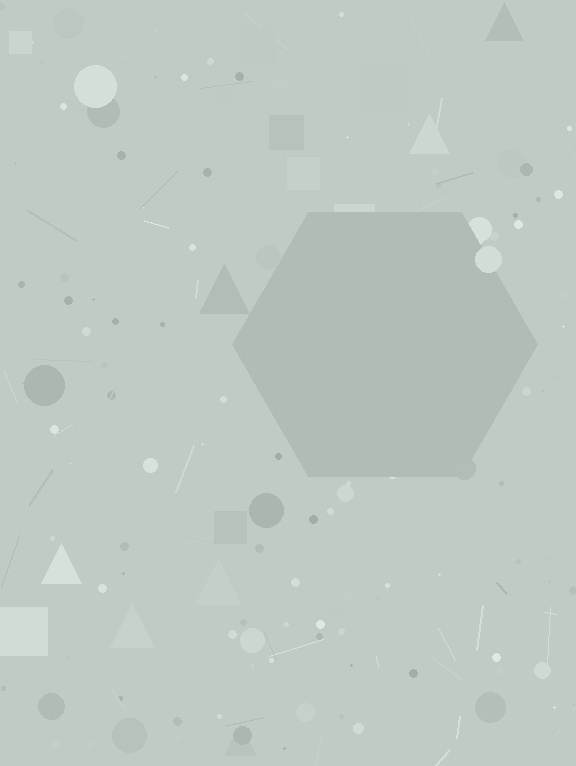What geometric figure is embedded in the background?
A hexagon is embedded in the background.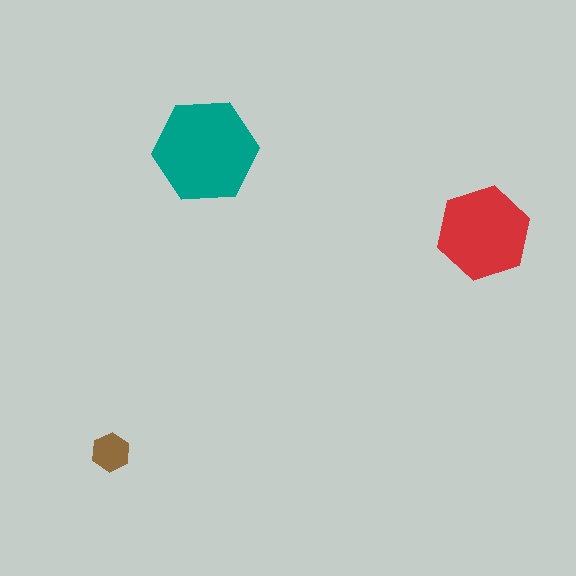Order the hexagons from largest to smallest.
the teal one, the red one, the brown one.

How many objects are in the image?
There are 3 objects in the image.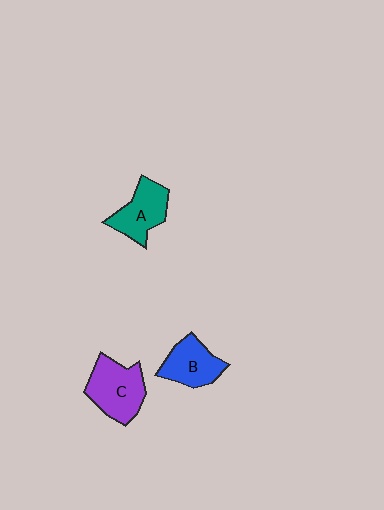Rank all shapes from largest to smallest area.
From largest to smallest: C (purple), A (teal), B (blue).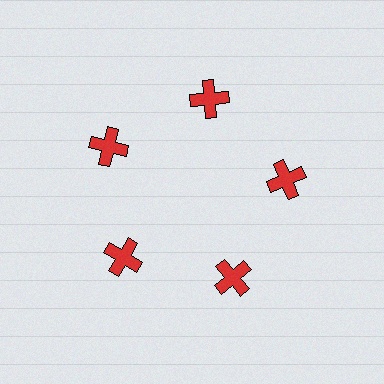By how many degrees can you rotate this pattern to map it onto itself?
The pattern maps onto itself every 72 degrees of rotation.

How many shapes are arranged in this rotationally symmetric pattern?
There are 5 shapes, arranged in 5 groups of 1.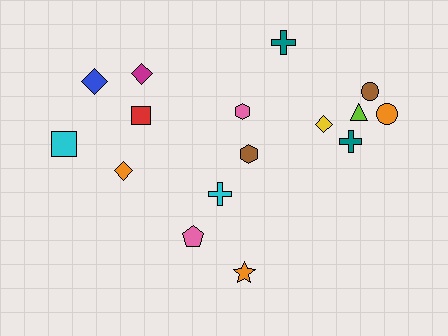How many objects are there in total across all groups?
There are 16 objects.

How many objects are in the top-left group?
There are 5 objects.